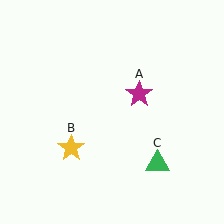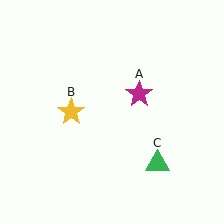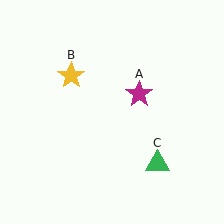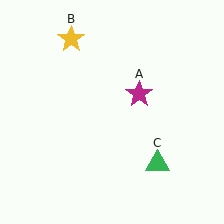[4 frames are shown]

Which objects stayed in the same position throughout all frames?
Magenta star (object A) and green triangle (object C) remained stationary.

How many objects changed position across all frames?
1 object changed position: yellow star (object B).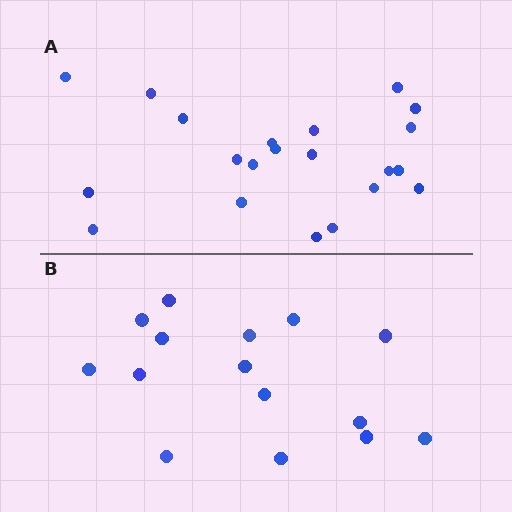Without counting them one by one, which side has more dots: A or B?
Region A (the top region) has more dots.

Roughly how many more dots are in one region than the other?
Region A has about 6 more dots than region B.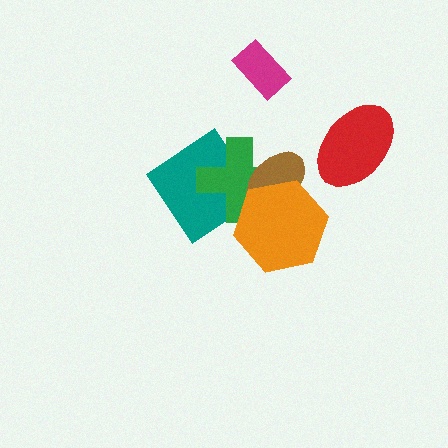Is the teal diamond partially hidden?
Yes, it is partially covered by another shape.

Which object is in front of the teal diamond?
The green cross is in front of the teal diamond.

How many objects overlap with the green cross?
3 objects overlap with the green cross.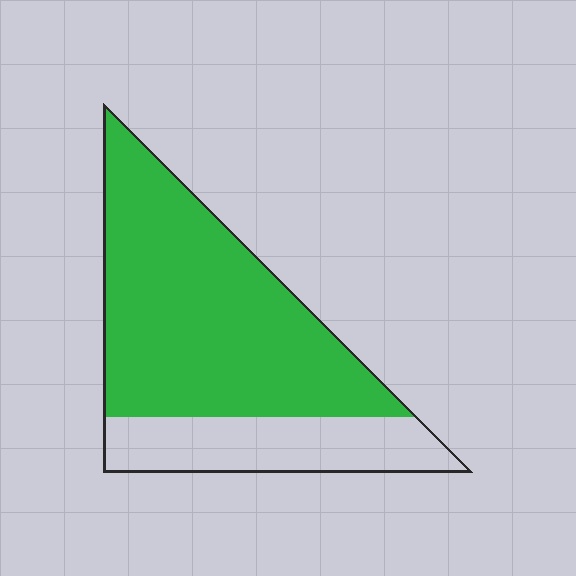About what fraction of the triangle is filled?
About three quarters (3/4).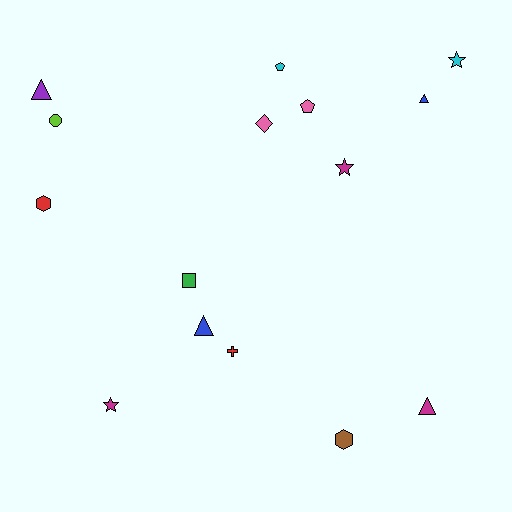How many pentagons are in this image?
There are 2 pentagons.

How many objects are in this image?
There are 15 objects.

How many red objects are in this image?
There are 2 red objects.